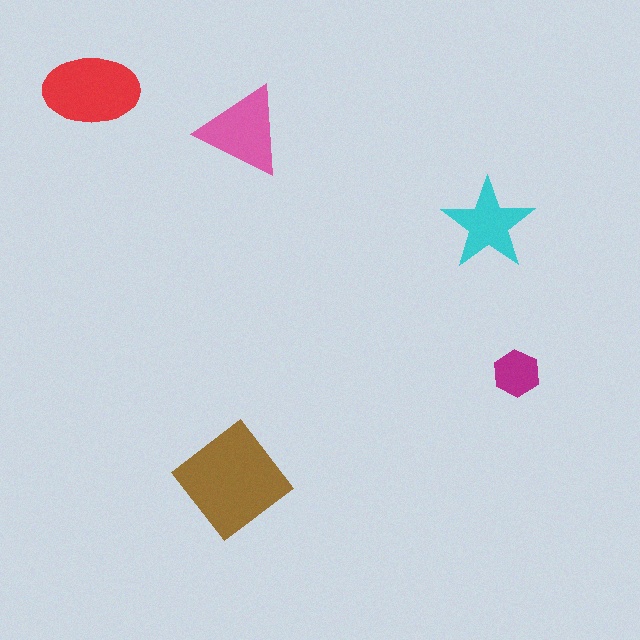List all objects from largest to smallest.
The brown diamond, the red ellipse, the pink triangle, the cyan star, the magenta hexagon.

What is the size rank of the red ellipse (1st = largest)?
2nd.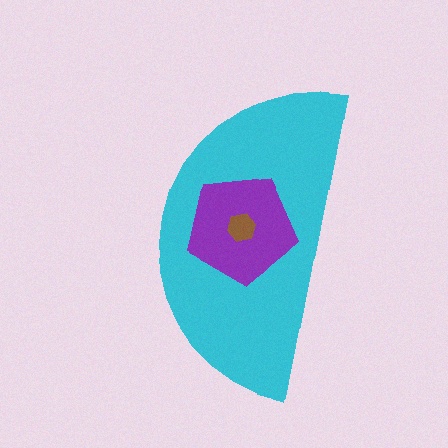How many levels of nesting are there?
3.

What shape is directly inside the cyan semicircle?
The purple pentagon.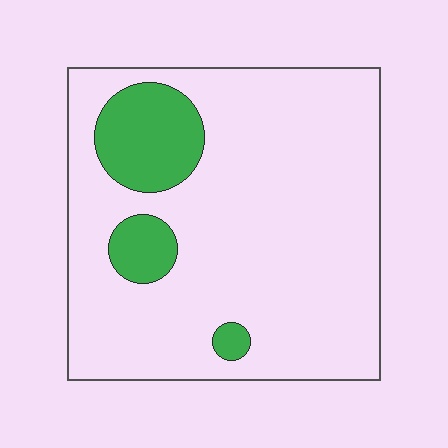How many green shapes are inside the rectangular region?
3.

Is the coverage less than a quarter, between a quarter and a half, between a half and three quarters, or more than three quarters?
Less than a quarter.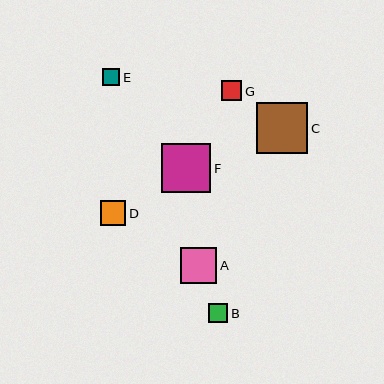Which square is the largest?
Square C is the largest with a size of approximately 51 pixels.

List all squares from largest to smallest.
From largest to smallest: C, F, A, D, G, B, E.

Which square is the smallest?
Square E is the smallest with a size of approximately 17 pixels.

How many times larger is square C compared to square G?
Square C is approximately 2.5 times the size of square G.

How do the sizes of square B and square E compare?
Square B and square E are approximately the same size.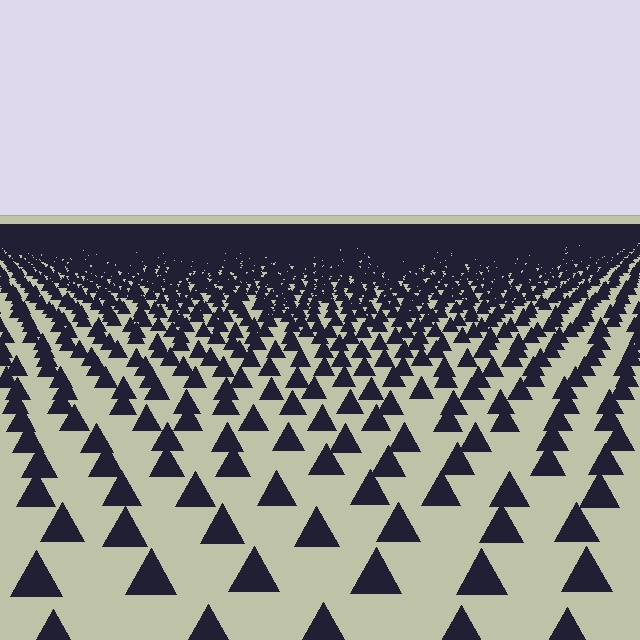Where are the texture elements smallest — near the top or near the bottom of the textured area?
Near the top.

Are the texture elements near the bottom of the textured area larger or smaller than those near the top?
Larger. Near the bottom, elements are closer to the viewer and appear at a bigger on-screen size.